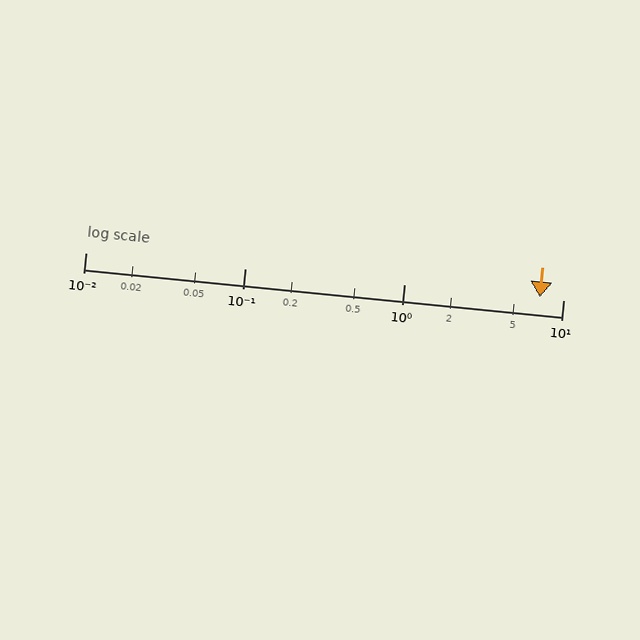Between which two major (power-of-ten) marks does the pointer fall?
The pointer is between 1 and 10.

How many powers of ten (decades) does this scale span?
The scale spans 3 decades, from 0.01 to 10.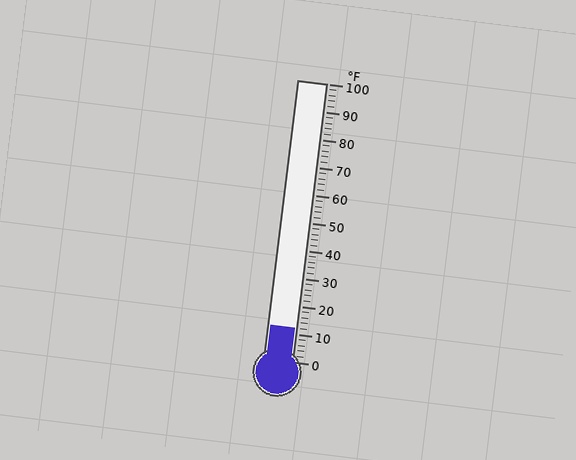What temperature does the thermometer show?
The thermometer shows approximately 12°F.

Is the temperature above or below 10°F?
The temperature is above 10°F.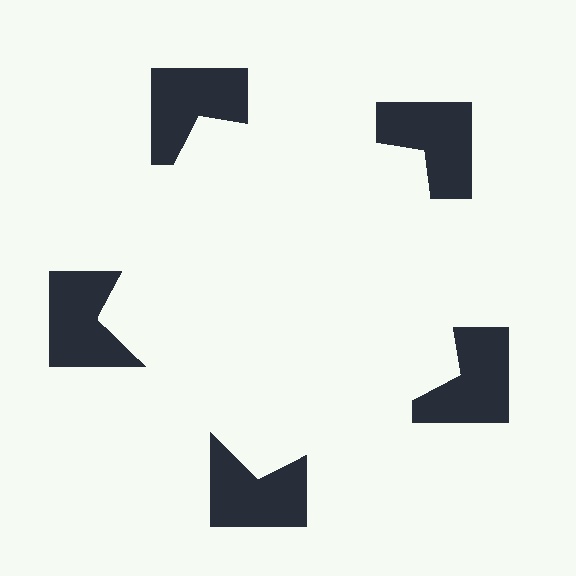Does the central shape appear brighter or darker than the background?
It typically appears slightly brighter than the background, even though no actual brightness change is drawn.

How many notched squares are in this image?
There are 5 — one at each vertex of the illusory pentagon.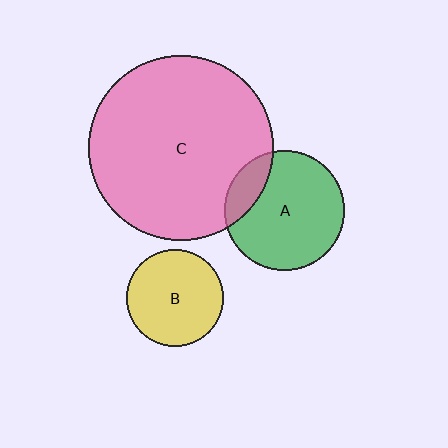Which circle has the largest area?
Circle C (pink).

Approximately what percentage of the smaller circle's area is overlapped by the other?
Approximately 15%.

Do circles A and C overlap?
Yes.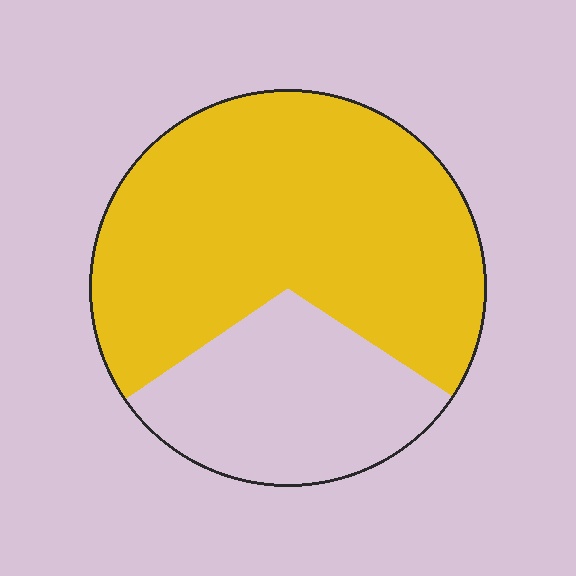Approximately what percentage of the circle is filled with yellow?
Approximately 70%.